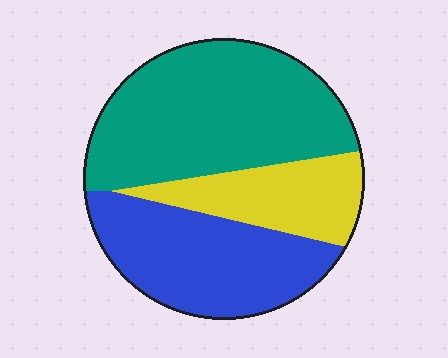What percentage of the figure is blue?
Blue takes up about one third (1/3) of the figure.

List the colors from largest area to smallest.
From largest to smallest: teal, blue, yellow.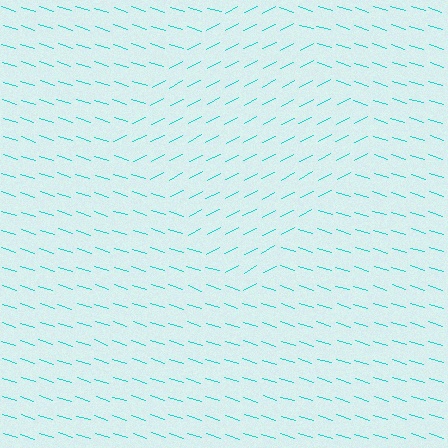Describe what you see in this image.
The image is filled with small cyan line segments. A diamond region in the image has lines oriented differently from the surrounding lines, creating a visible texture boundary.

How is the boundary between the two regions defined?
The boundary is defined purely by a change in line orientation (approximately 45 degrees difference). All lines are the same color and thickness.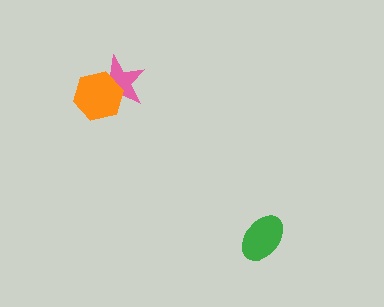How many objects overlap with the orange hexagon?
1 object overlaps with the orange hexagon.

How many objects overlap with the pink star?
1 object overlaps with the pink star.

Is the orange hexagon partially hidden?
No, no other shape covers it.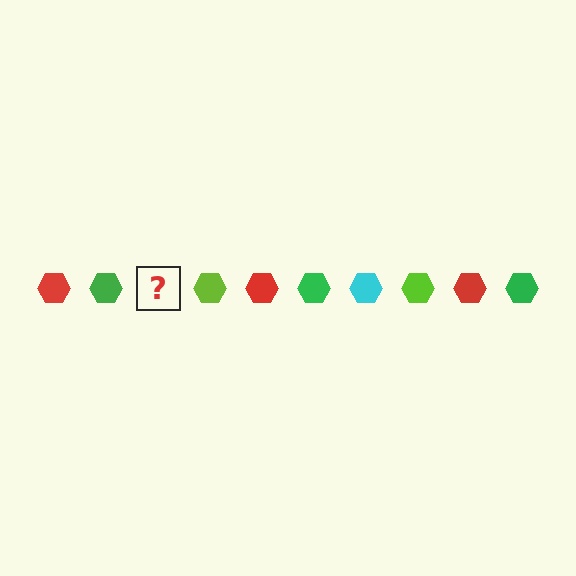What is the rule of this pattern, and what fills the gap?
The rule is that the pattern cycles through red, green, cyan, lime hexagons. The gap should be filled with a cyan hexagon.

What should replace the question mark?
The question mark should be replaced with a cyan hexagon.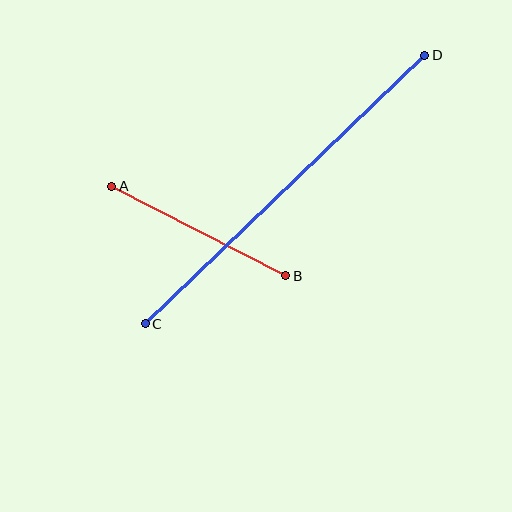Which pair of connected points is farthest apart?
Points C and D are farthest apart.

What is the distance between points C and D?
The distance is approximately 387 pixels.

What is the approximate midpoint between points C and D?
The midpoint is at approximately (285, 189) pixels.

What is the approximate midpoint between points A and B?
The midpoint is at approximately (199, 231) pixels.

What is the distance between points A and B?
The distance is approximately 196 pixels.